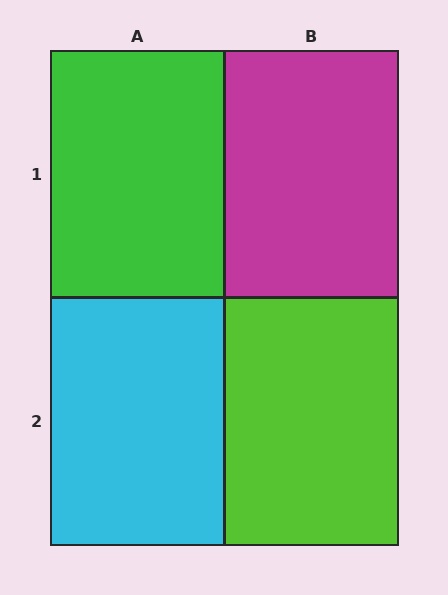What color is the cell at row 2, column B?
Lime.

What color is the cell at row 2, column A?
Cyan.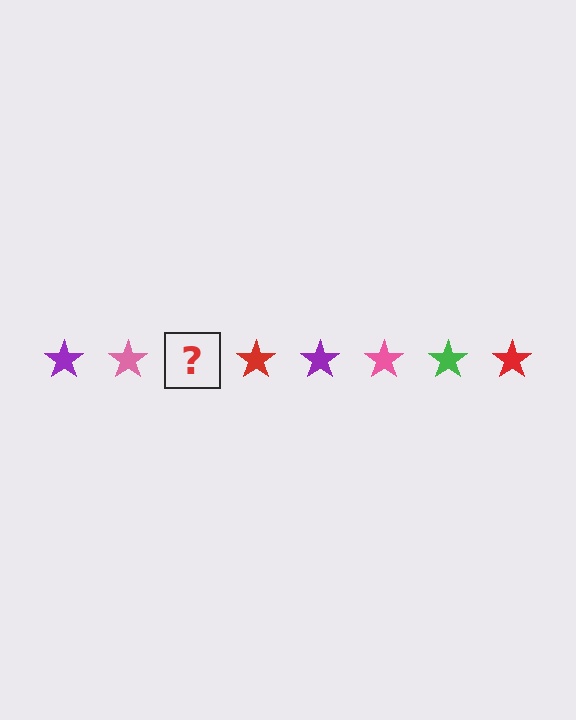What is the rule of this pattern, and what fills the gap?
The rule is that the pattern cycles through purple, pink, green, red stars. The gap should be filled with a green star.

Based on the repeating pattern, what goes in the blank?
The blank should be a green star.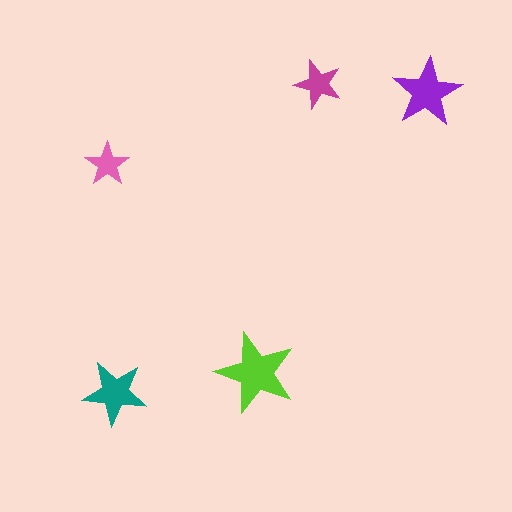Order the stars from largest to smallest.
the lime one, the purple one, the teal one, the magenta one, the pink one.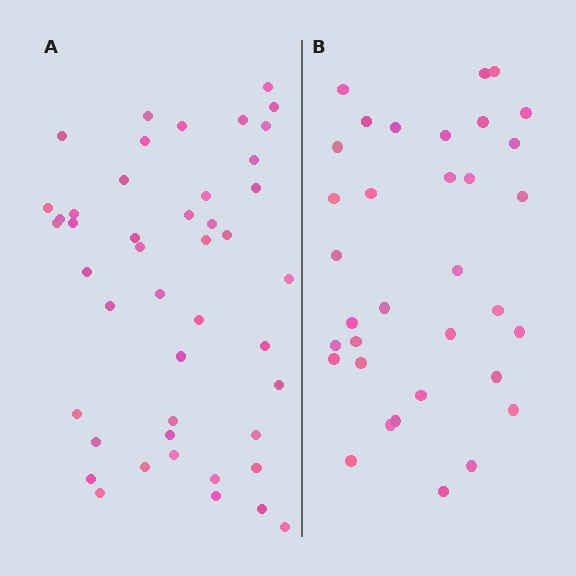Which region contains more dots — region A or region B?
Region A (the left region) has more dots.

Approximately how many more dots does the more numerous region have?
Region A has roughly 12 or so more dots than region B.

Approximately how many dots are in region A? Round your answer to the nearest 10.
About 40 dots. (The exact count is 45, which rounds to 40.)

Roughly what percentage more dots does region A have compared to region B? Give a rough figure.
About 30% more.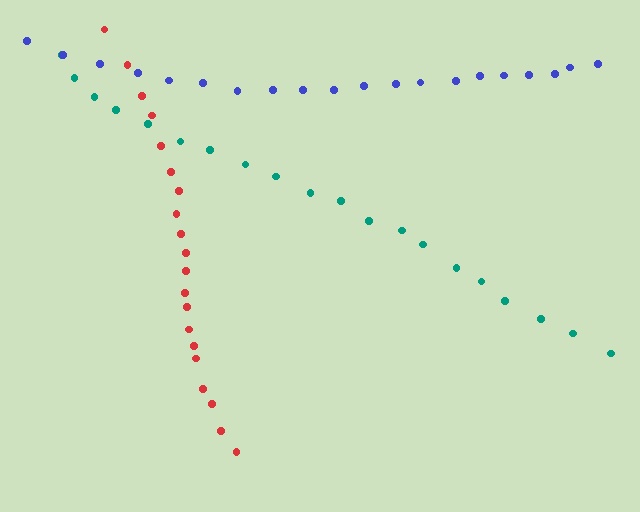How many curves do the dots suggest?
There are 3 distinct paths.